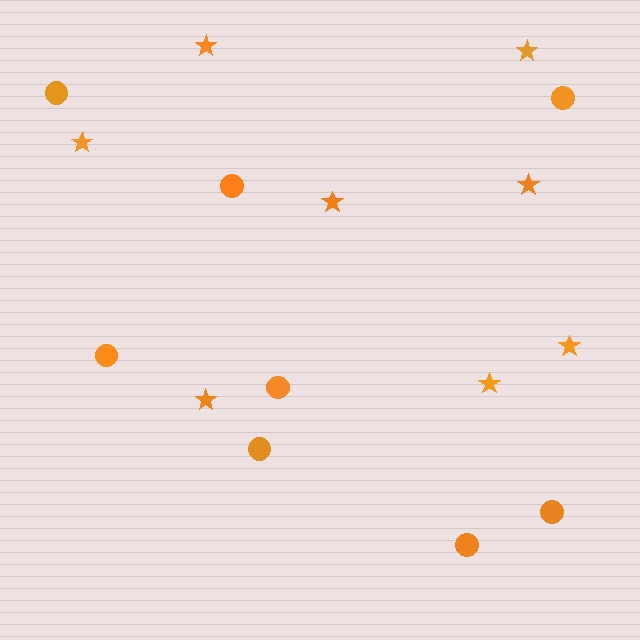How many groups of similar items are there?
There are 2 groups: one group of circles (8) and one group of stars (8).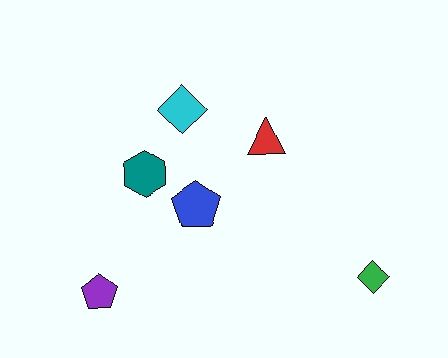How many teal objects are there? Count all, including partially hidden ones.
There is 1 teal object.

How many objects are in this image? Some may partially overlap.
There are 6 objects.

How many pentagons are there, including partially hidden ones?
There are 2 pentagons.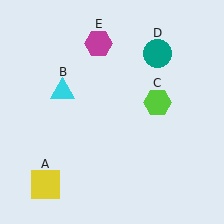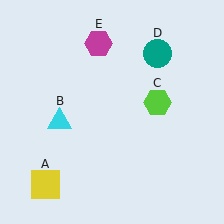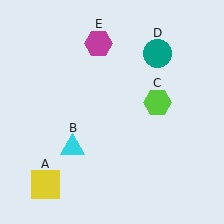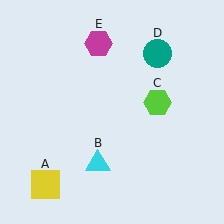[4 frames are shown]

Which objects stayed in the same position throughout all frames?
Yellow square (object A) and lime hexagon (object C) and teal circle (object D) and magenta hexagon (object E) remained stationary.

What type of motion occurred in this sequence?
The cyan triangle (object B) rotated counterclockwise around the center of the scene.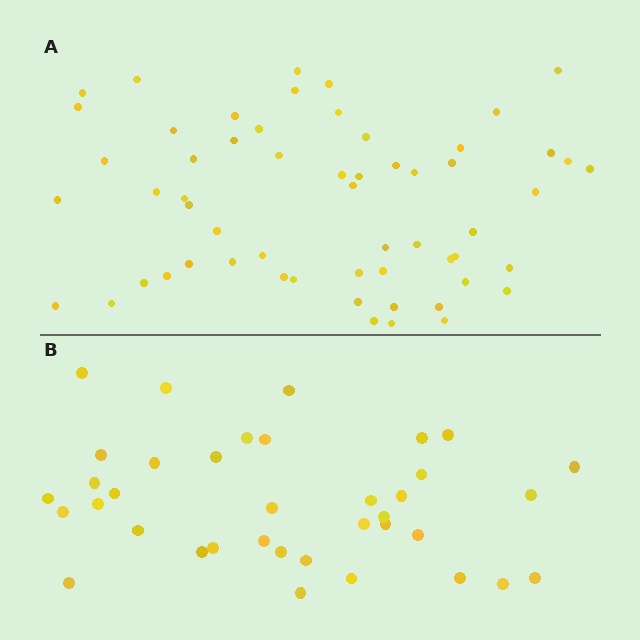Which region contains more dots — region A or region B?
Region A (the top region) has more dots.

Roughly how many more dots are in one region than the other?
Region A has approximately 20 more dots than region B.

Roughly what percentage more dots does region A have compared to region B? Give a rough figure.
About 55% more.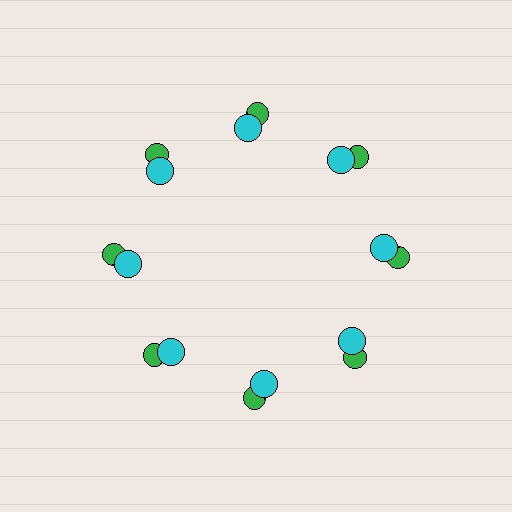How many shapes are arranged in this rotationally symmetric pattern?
There are 24 shapes, arranged in 8 groups of 3.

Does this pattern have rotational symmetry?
Yes, this pattern has 8-fold rotational symmetry. It looks the same after rotating 45 degrees around the center.